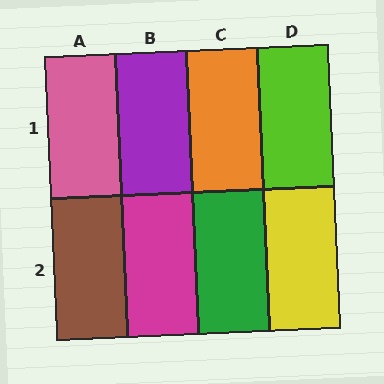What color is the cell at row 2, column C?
Green.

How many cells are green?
1 cell is green.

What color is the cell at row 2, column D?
Yellow.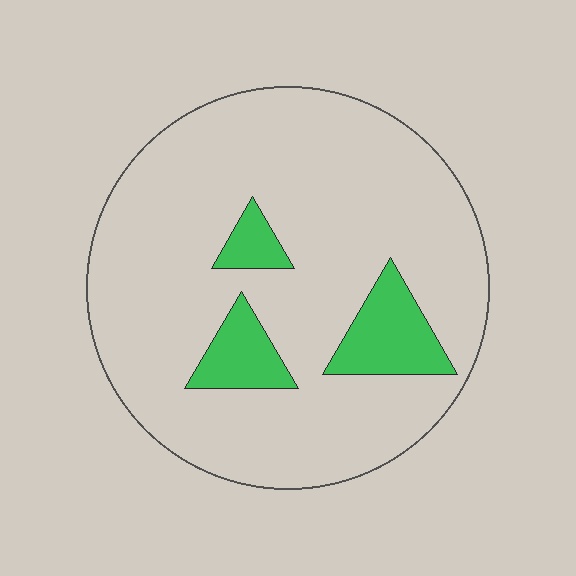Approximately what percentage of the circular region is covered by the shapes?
Approximately 15%.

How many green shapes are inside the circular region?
3.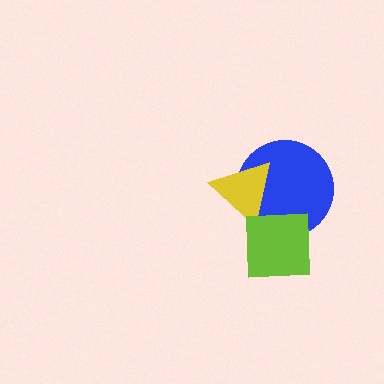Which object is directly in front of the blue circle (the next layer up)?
The yellow triangle is directly in front of the blue circle.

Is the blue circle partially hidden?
Yes, it is partially covered by another shape.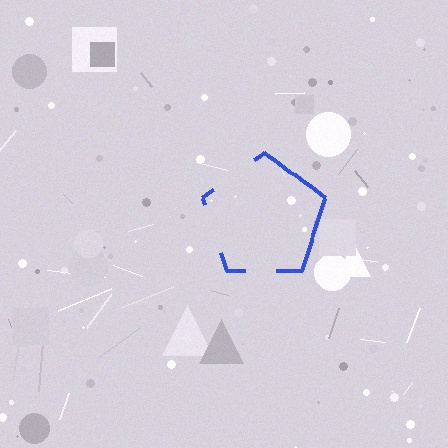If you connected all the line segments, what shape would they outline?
They would outline a pentagon.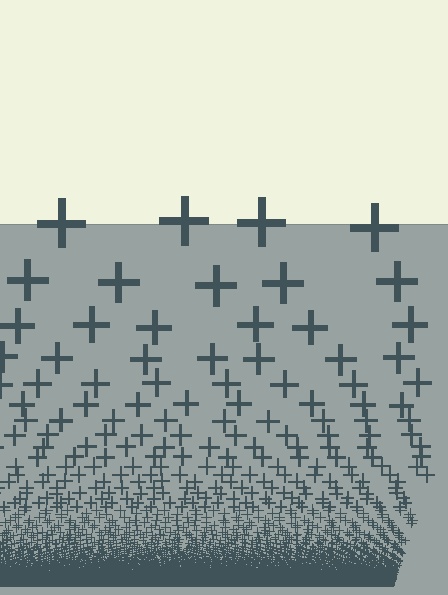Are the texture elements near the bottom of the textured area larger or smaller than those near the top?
Smaller. The gradient is inverted — elements near the bottom are smaller and denser.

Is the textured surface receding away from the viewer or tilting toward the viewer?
The surface appears to tilt toward the viewer. Texture elements get larger and sparser toward the top.